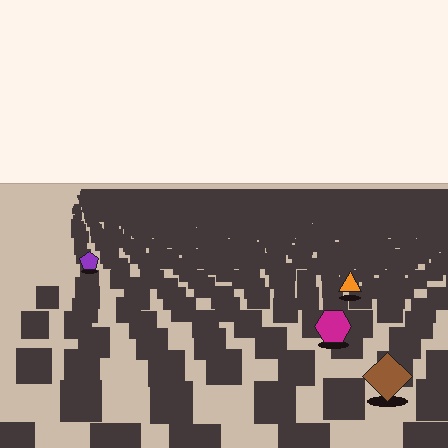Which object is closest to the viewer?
The brown diamond is closest. The texture marks near it are larger and more spread out.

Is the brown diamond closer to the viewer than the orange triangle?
Yes. The brown diamond is closer — you can tell from the texture gradient: the ground texture is coarser near it.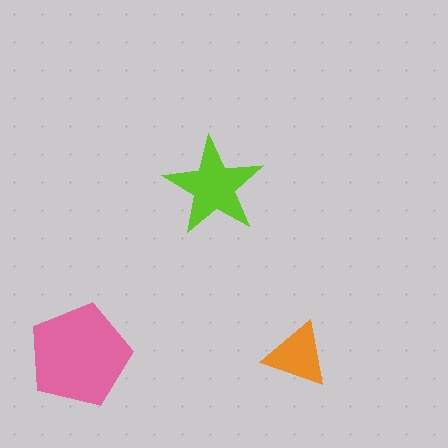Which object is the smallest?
The orange triangle.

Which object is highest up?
The lime star is topmost.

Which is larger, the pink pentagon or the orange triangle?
The pink pentagon.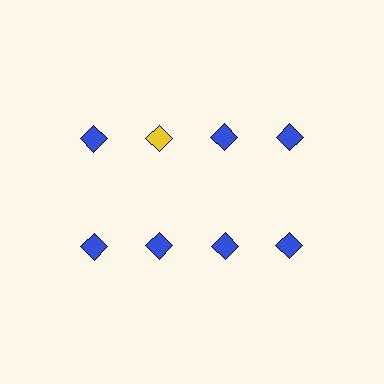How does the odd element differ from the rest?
It has a different color: yellow instead of blue.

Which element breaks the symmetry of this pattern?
The yellow diamond in the top row, second from left column breaks the symmetry. All other shapes are blue diamonds.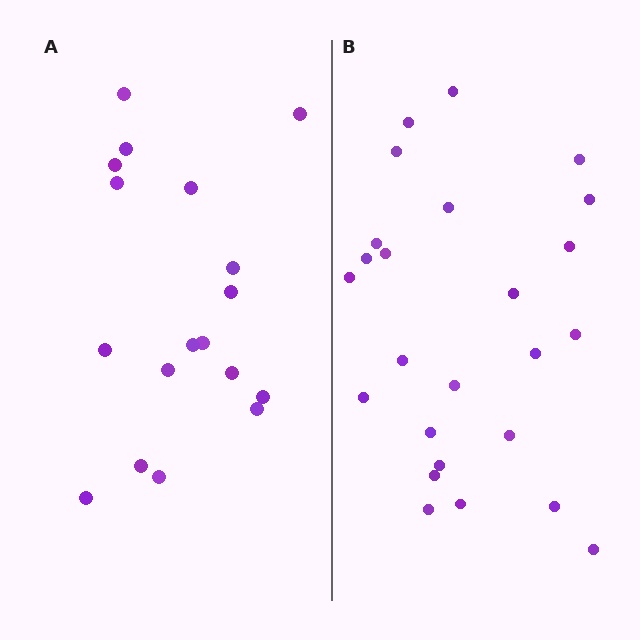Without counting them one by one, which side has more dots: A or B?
Region B (the right region) has more dots.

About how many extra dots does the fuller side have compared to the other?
Region B has roughly 8 or so more dots than region A.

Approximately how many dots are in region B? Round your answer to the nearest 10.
About 20 dots. (The exact count is 25, which rounds to 20.)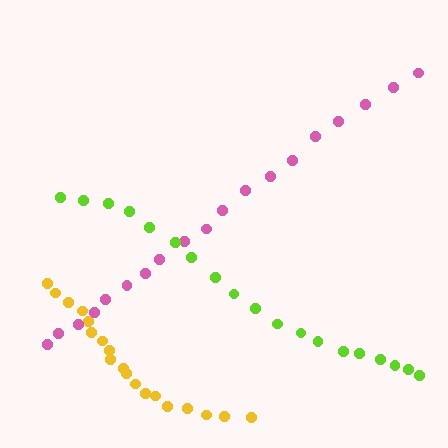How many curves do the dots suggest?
There are 3 distinct paths.